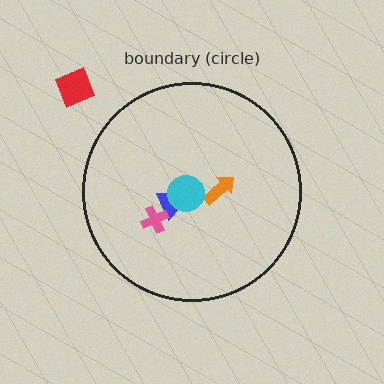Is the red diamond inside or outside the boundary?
Outside.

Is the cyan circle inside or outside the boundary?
Inside.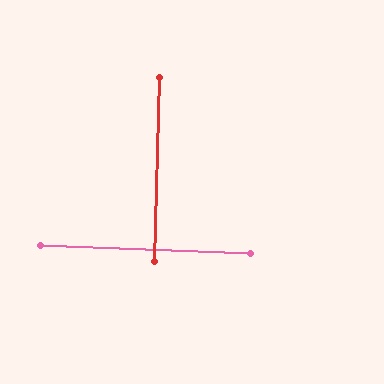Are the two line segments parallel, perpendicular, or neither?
Perpendicular — they meet at approximately 89°.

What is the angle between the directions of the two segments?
Approximately 89 degrees.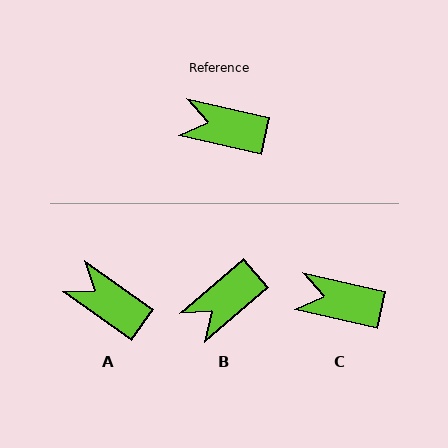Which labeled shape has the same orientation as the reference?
C.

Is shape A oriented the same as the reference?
No, it is off by about 23 degrees.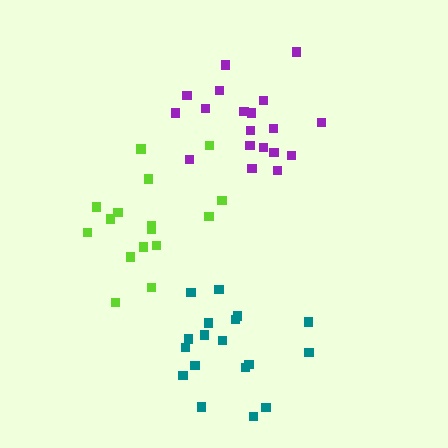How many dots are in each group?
Group 1: 16 dots, Group 2: 19 dots, Group 3: 18 dots (53 total).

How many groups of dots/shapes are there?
There are 3 groups.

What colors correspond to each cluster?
The clusters are colored: lime, purple, teal.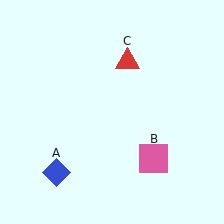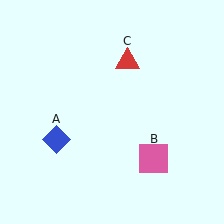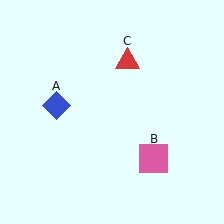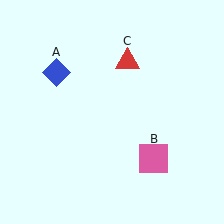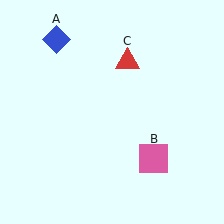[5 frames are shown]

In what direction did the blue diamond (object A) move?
The blue diamond (object A) moved up.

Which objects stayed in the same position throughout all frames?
Pink square (object B) and red triangle (object C) remained stationary.